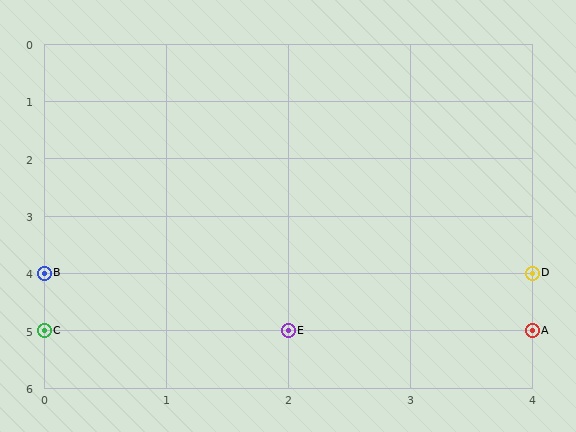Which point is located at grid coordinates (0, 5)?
Point C is at (0, 5).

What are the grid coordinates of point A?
Point A is at grid coordinates (4, 5).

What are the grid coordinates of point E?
Point E is at grid coordinates (2, 5).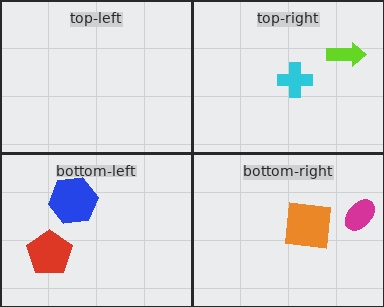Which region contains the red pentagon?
The bottom-left region.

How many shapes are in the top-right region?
2.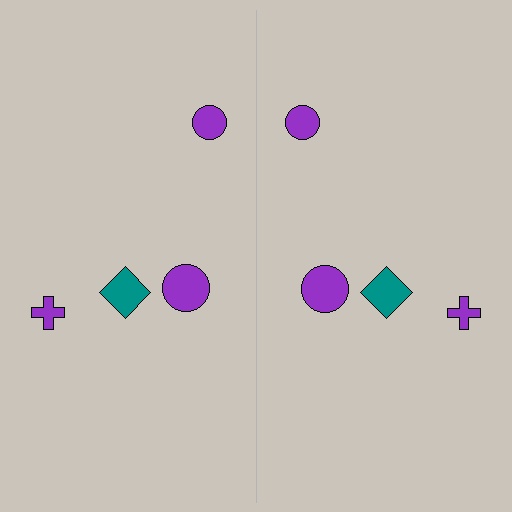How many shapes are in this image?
There are 8 shapes in this image.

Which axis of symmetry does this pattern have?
The pattern has a vertical axis of symmetry running through the center of the image.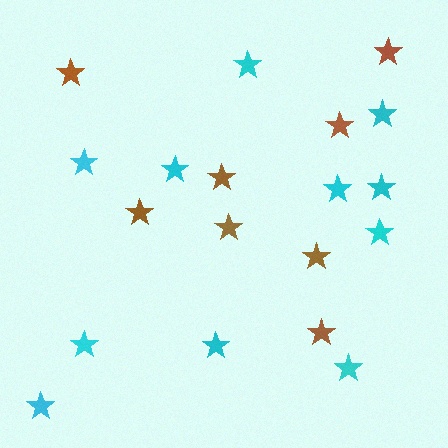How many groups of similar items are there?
There are 2 groups: one group of cyan stars (11) and one group of brown stars (8).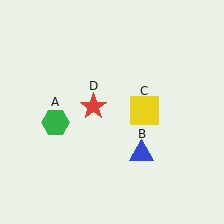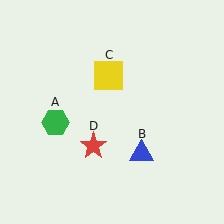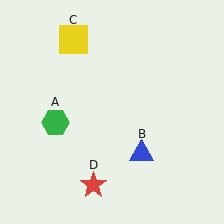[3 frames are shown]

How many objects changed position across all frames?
2 objects changed position: yellow square (object C), red star (object D).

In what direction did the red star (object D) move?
The red star (object D) moved down.